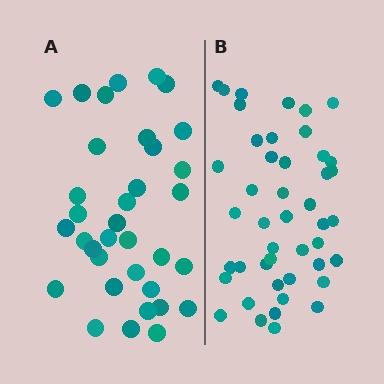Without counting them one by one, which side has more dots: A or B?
Region B (the right region) has more dots.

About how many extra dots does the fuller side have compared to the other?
Region B has roughly 10 or so more dots than region A.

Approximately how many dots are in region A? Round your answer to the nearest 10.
About 40 dots. (The exact count is 35, which rounds to 40.)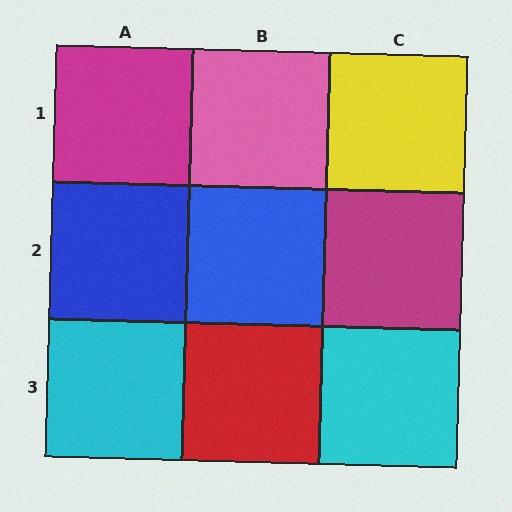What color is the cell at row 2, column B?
Blue.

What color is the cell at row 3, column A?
Cyan.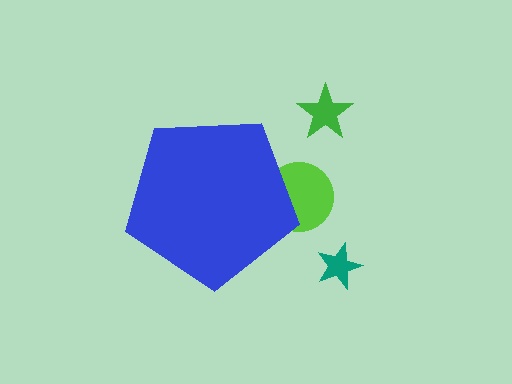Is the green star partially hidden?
No, the green star is fully visible.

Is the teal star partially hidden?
No, the teal star is fully visible.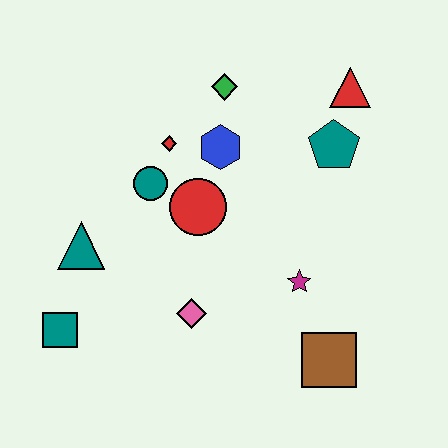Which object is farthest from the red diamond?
The brown square is farthest from the red diamond.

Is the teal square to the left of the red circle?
Yes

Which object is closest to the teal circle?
The red diamond is closest to the teal circle.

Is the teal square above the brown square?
Yes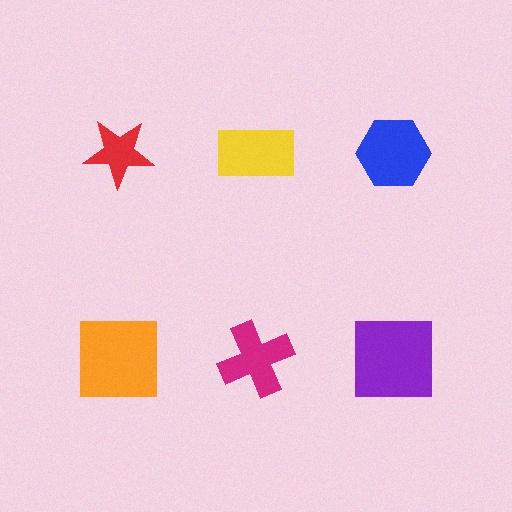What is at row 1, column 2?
A yellow rectangle.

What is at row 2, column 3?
A purple square.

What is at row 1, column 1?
A red star.